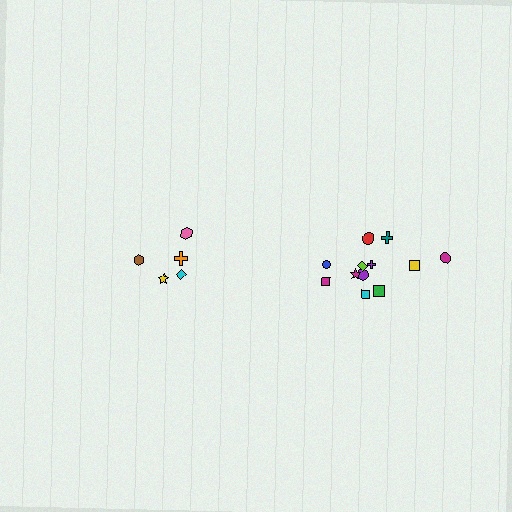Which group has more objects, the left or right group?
The right group.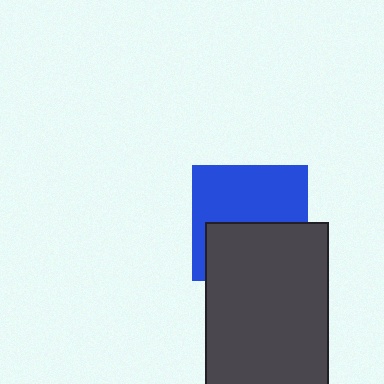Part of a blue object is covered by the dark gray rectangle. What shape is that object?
It is a square.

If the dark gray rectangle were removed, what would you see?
You would see the complete blue square.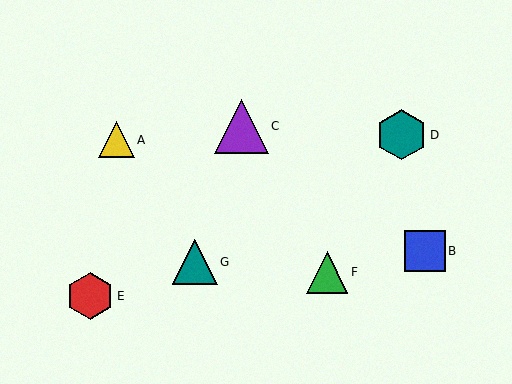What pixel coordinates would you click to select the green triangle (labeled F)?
Click at (327, 272) to select the green triangle F.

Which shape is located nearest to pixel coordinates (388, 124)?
The teal hexagon (labeled D) at (402, 135) is nearest to that location.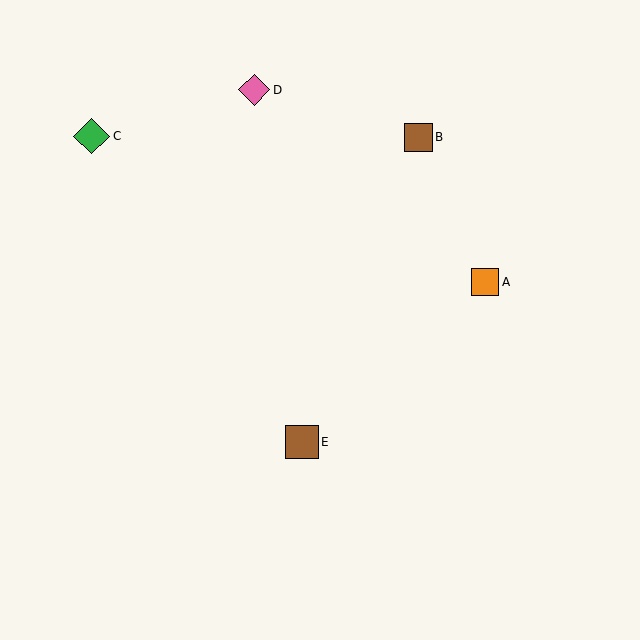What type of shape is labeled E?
Shape E is a brown square.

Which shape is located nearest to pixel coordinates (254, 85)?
The pink diamond (labeled D) at (254, 90) is nearest to that location.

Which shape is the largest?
The green diamond (labeled C) is the largest.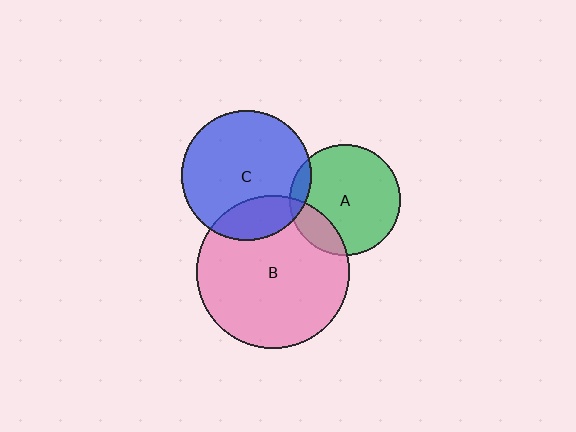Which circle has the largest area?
Circle B (pink).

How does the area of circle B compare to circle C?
Approximately 1.4 times.